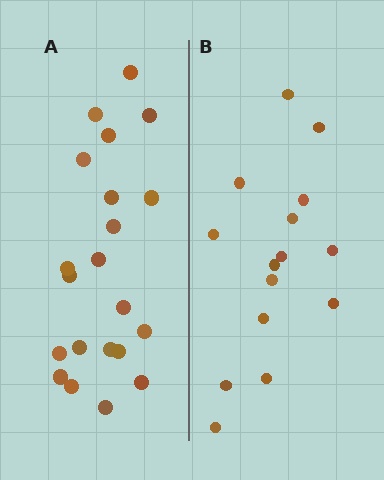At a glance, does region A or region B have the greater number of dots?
Region A (the left region) has more dots.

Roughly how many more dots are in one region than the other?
Region A has about 6 more dots than region B.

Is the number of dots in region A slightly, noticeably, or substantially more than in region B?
Region A has noticeably more, but not dramatically so. The ratio is roughly 1.4 to 1.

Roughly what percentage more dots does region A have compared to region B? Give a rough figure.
About 40% more.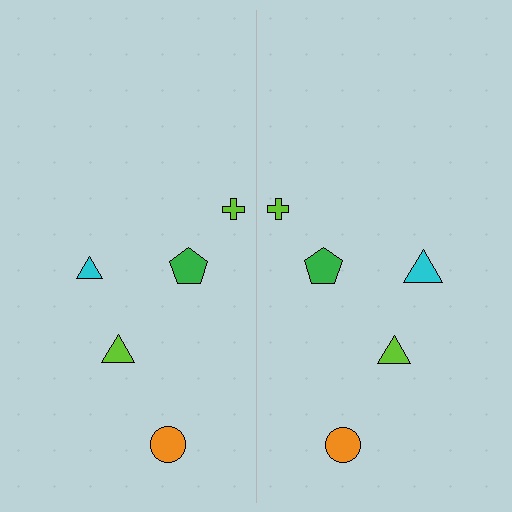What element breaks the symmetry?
The cyan triangle on the right side has a different size than its mirror counterpart.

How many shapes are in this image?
There are 10 shapes in this image.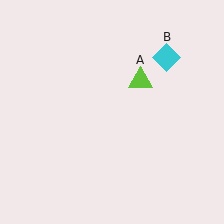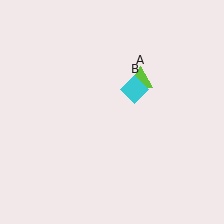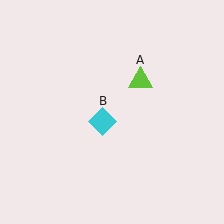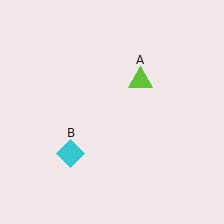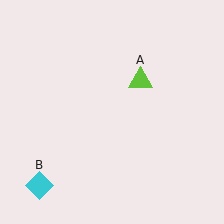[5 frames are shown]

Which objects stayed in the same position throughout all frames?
Lime triangle (object A) remained stationary.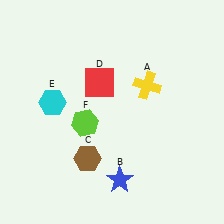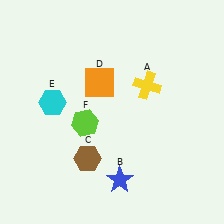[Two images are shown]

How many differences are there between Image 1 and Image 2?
There is 1 difference between the two images.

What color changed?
The square (D) changed from red in Image 1 to orange in Image 2.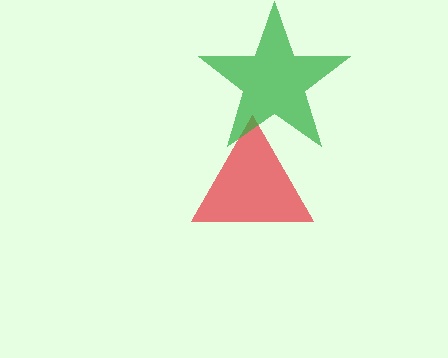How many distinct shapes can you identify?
There are 2 distinct shapes: a red triangle, a green star.